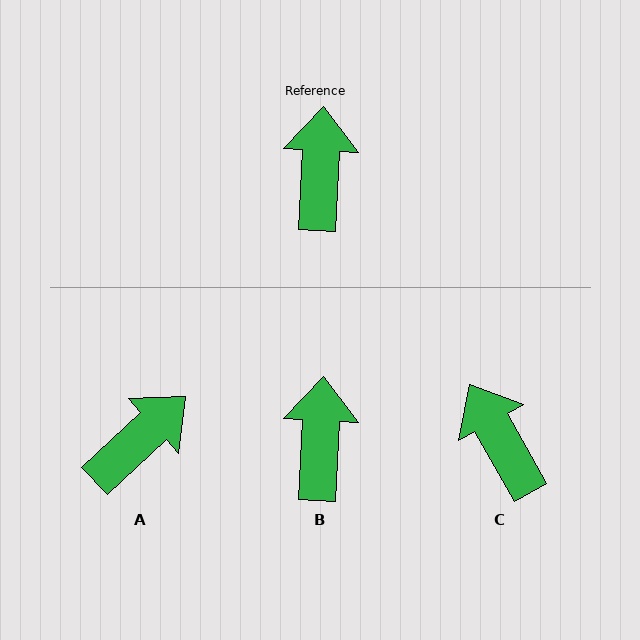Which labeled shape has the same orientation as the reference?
B.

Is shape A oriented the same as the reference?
No, it is off by about 44 degrees.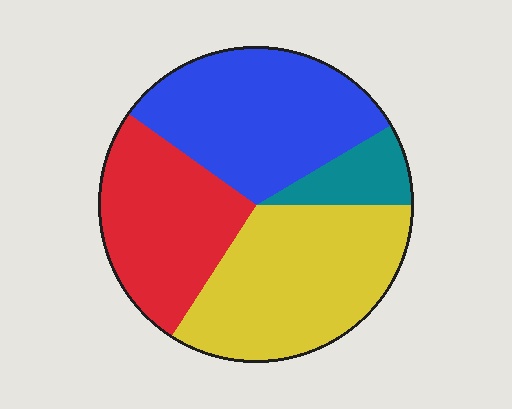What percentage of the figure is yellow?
Yellow covers around 35% of the figure.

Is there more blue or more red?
Blue.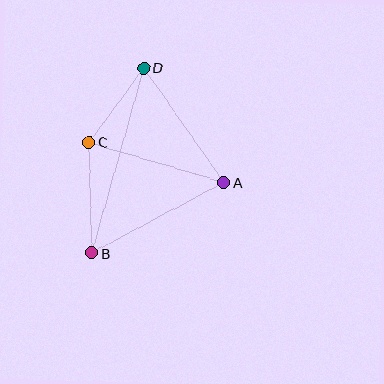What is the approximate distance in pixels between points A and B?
The distance between A and B is approximately 150 pixels.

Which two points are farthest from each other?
Points B and D are farthest from each other.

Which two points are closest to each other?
Points C and D are closest to each other.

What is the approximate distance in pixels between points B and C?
The distance between B and C is approximately 111 pixels.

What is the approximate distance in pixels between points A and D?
The distance between A and D is approximately 140 pixels.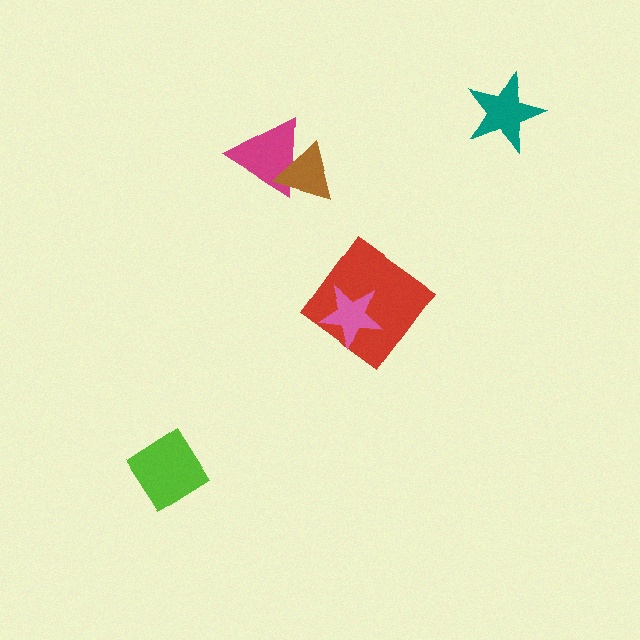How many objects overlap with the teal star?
0 objects overlap with the teal star.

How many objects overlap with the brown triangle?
1 object overlaps with the brown triangle.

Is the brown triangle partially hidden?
No, no other shape covers it.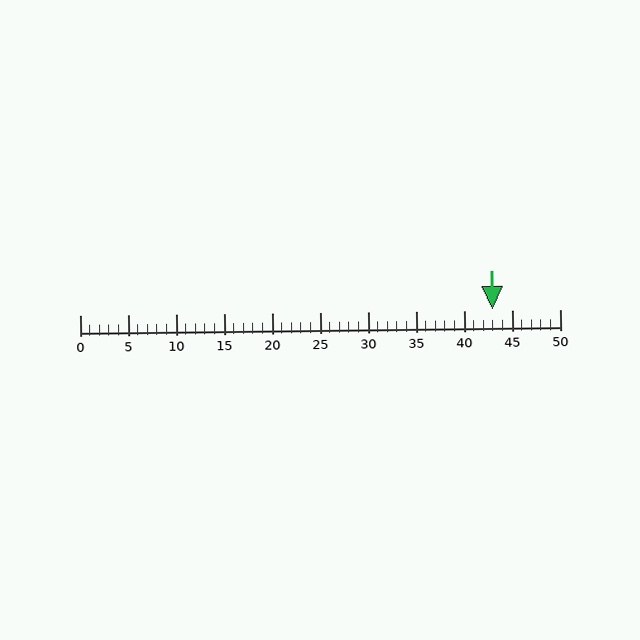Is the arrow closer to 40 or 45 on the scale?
The arrow is closer to 45.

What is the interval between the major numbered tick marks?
The major tick marks are spaced 5 units apart.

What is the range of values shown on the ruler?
The ruler shows values from 0 to 50.